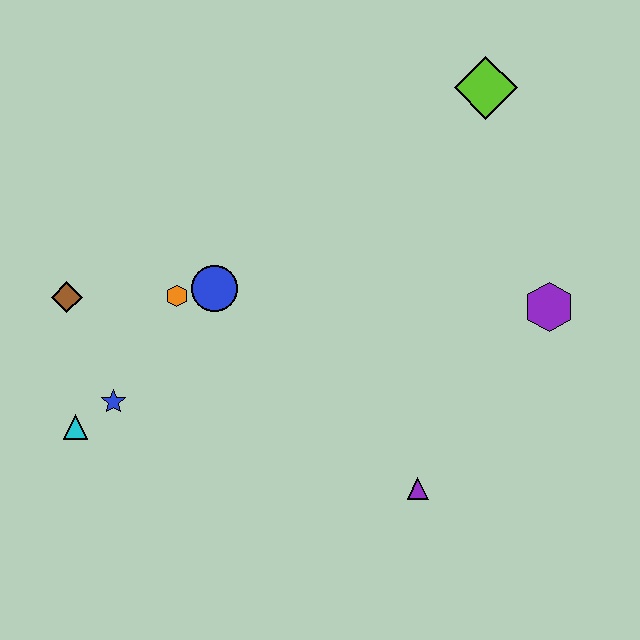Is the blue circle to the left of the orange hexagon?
No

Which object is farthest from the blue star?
The lime diamond is farthest from the blue star.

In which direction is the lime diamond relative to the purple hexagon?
The lime diamond is above the purple hexagon.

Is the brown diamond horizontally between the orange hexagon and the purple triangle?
No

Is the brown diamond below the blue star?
No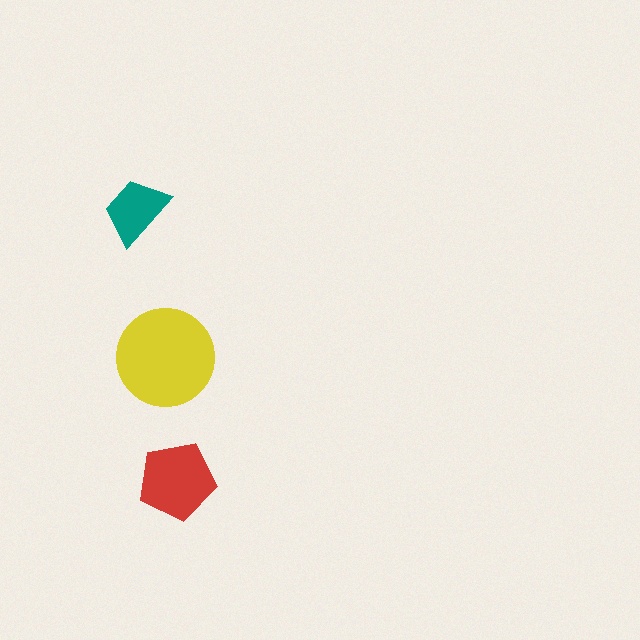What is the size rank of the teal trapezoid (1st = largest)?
3rd.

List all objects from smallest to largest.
The teal trapezoid, the red pentagon, the yellow circle.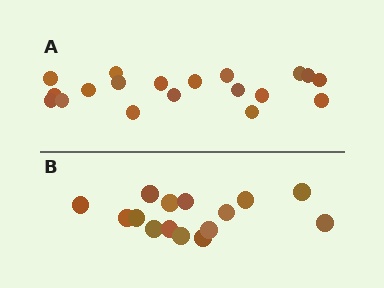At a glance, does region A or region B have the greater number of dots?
Region A (the top region) has more dots.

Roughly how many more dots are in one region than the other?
Region A has about 4 more dots than region B.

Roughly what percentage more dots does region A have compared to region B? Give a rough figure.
About 25% more.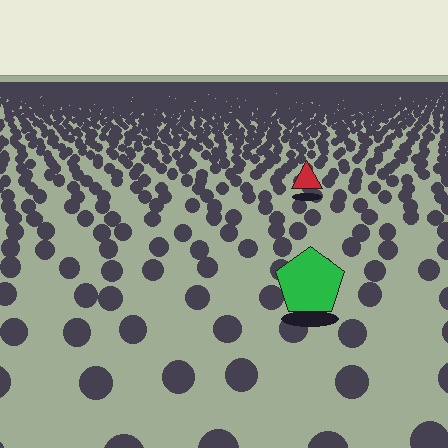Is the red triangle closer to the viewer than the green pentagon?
No. The green pentagon is closer — you can tell from the texture gradient: the ground texture is coarser near it.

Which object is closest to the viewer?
The green pentagon is closest. The texture marks near it are larger and more spread out.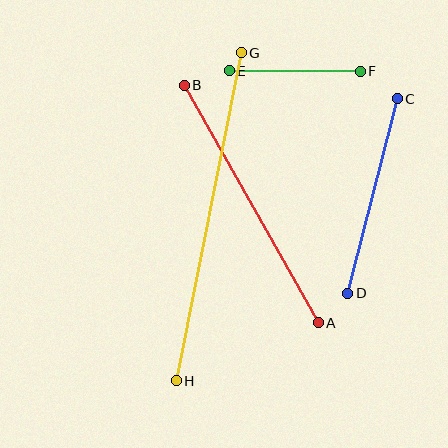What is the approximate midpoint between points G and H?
The midpoint is at approximately (209, 217) pixels.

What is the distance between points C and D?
The distance is approximately 201 pixels.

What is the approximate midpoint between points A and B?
The midpoint is at approximately (251, 204) pixels.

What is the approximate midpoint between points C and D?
The midpoint is at approximately (373, 196) pixels.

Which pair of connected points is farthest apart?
Points G and H are farthest apart.